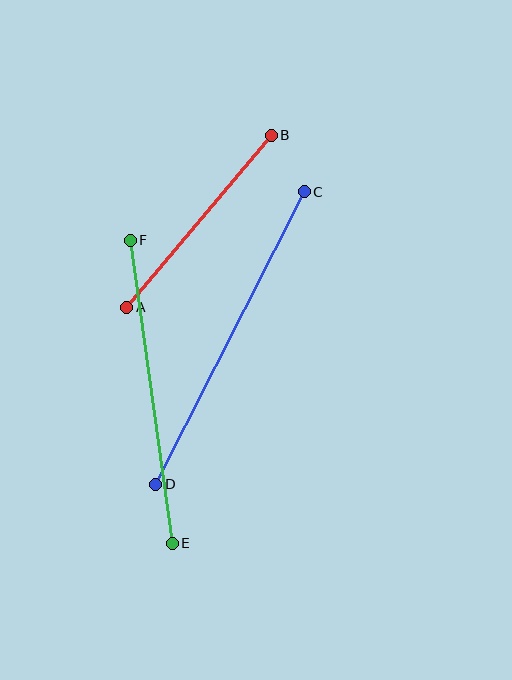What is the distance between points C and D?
The distance is approximately 328 pixels.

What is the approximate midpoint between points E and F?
The midpoint is at approximately (151, 392) pixels.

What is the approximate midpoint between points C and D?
The midpoint is at approximately (230, 338) pixels.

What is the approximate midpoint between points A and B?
The midpoint is at approximately (199, 221) pixels.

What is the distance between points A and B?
The distance is approximately 225 pixels.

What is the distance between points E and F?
The distance is approximately 306 pixels.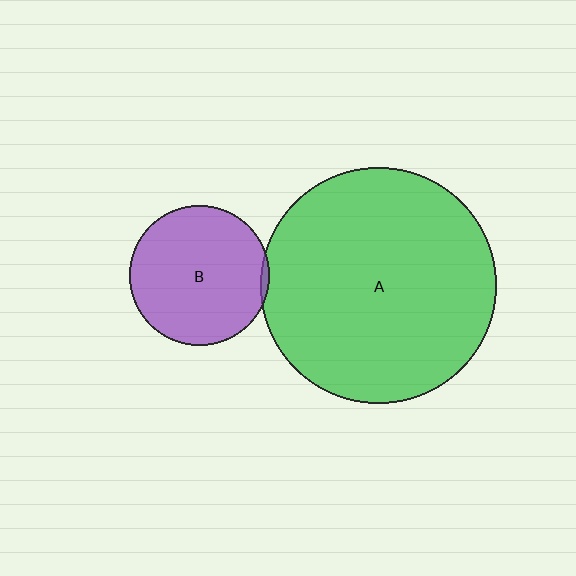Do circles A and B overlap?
Yes.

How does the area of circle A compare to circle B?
Approximately 2.8 times.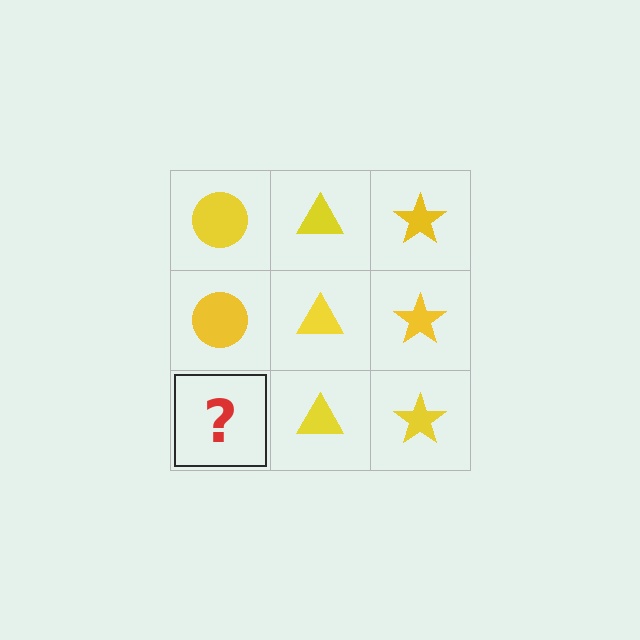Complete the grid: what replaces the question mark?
The question mark should be replaced with a yellow circle.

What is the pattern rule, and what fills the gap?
The rule is that each column has a consistent shape. The gap should be filled with a yellow circle.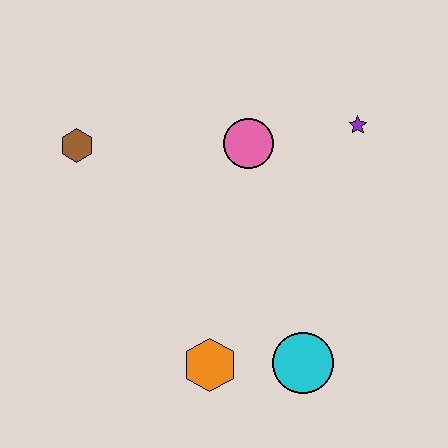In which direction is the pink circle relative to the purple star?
The pink circle is to the left of the purple star.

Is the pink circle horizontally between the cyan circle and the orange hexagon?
Yes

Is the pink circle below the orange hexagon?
No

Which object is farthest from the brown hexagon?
The cyan circle is farthest from the brown hexagon.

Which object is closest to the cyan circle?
The orange hexagon is closest to the cyan circle.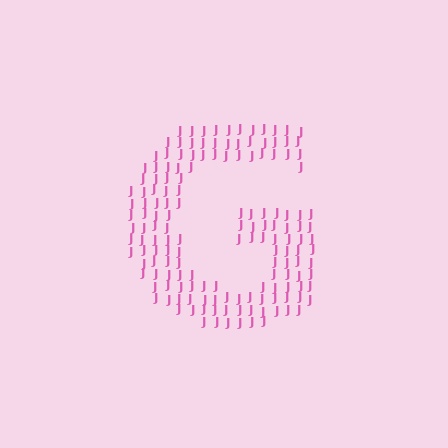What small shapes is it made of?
It is made of small letter J's.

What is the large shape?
The large shape is the letter G.